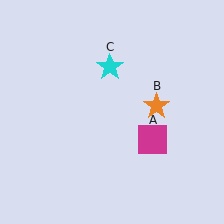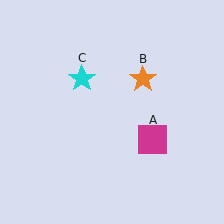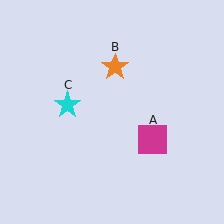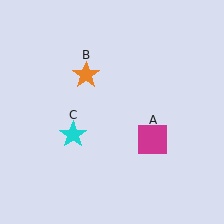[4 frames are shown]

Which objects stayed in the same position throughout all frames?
Magenta square (object A) remained stationary.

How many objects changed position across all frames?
2 objects changed position: orange star (object B), cyan star (object C).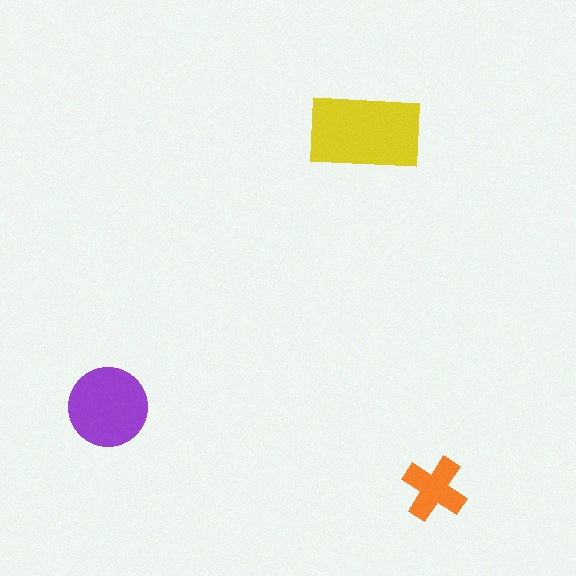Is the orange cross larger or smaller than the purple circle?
Smaller.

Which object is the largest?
The yellow rectangle.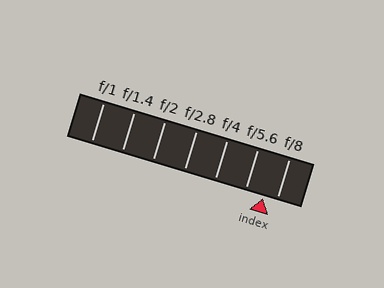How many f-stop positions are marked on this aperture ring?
There are 7 f-stop positions marked.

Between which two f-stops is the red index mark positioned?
The index mark is between f/5.6 and f/8.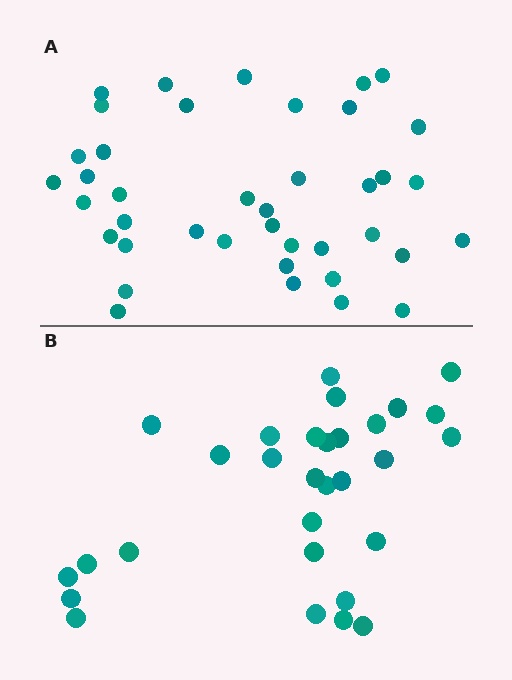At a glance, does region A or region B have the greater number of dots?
Region A (the top region) has more dots.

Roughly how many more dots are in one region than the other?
Region A has roughly 10 or so more dots than region B.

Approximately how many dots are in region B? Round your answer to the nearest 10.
About 30 dots.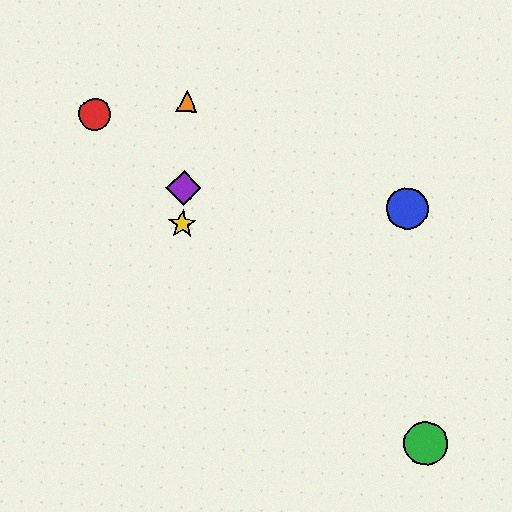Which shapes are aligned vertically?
The yellow star, the purple diamond, the orange triangle are aligned vertically.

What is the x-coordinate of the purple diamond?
The purple diamond is at x≈184.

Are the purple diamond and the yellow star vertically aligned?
Yes, both are at x≈184.